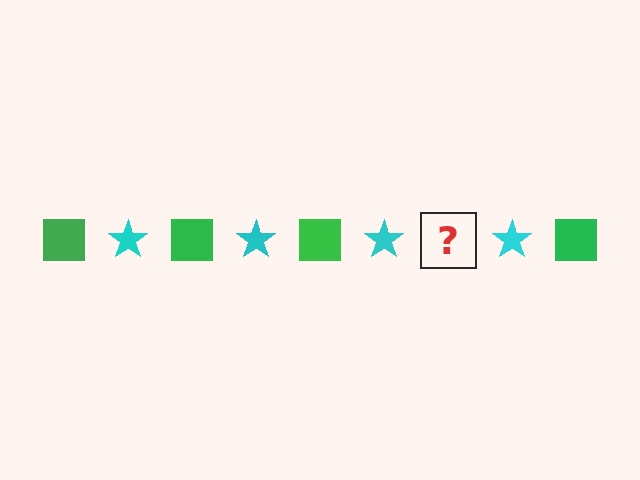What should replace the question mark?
The question mark should be replaced with a green square.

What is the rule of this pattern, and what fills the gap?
The rule is that the pattern alternates between green square and cyan star. The gap should be filled with a green square.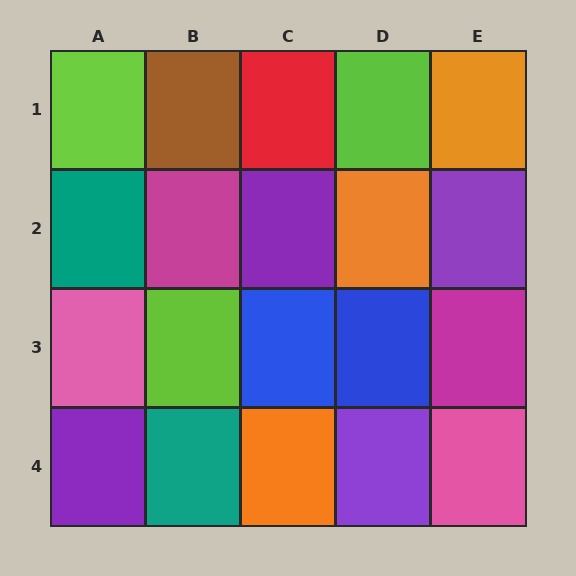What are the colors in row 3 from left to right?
Pink, lime, blue, blue, magenta.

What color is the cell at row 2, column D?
Orange.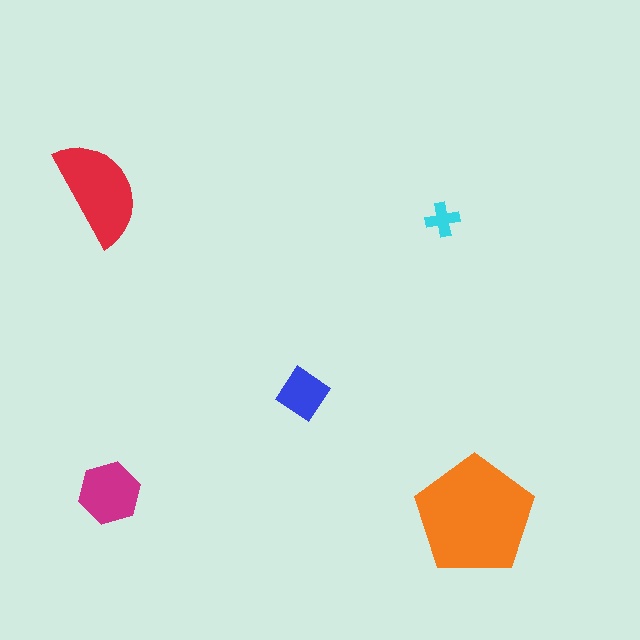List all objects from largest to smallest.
The orange pentagon, the red semicircle, the magenta hexagon, the blue diamond, the cyan cross.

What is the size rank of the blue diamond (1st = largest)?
4th.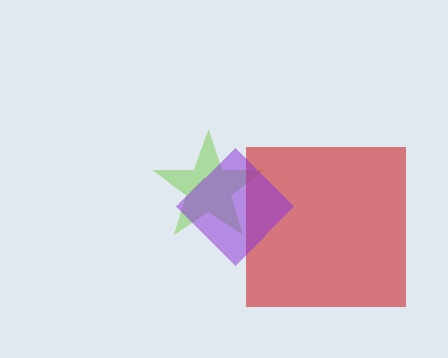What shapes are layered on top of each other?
The layered shapes are: a lime star, a red square, a purple diamond.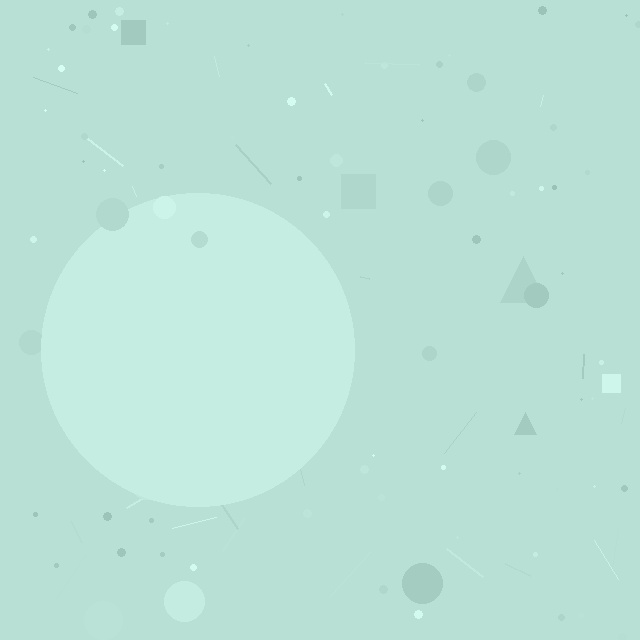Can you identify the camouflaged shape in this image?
The camouflaged shape is a circle.